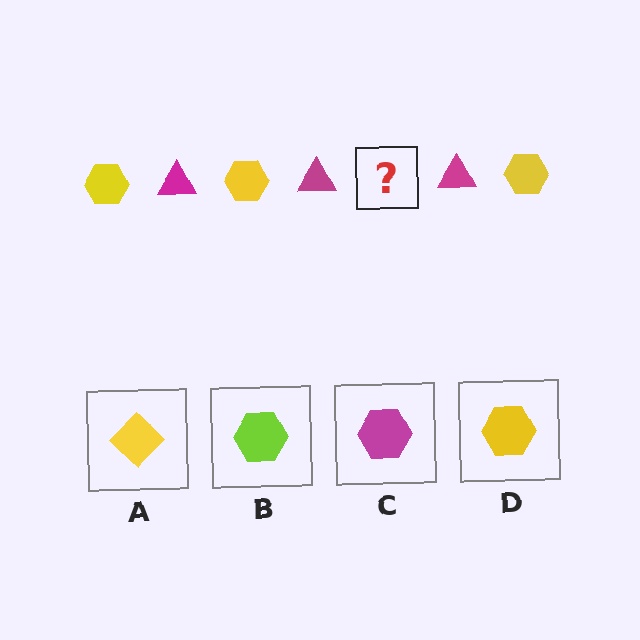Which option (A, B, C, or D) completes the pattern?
D.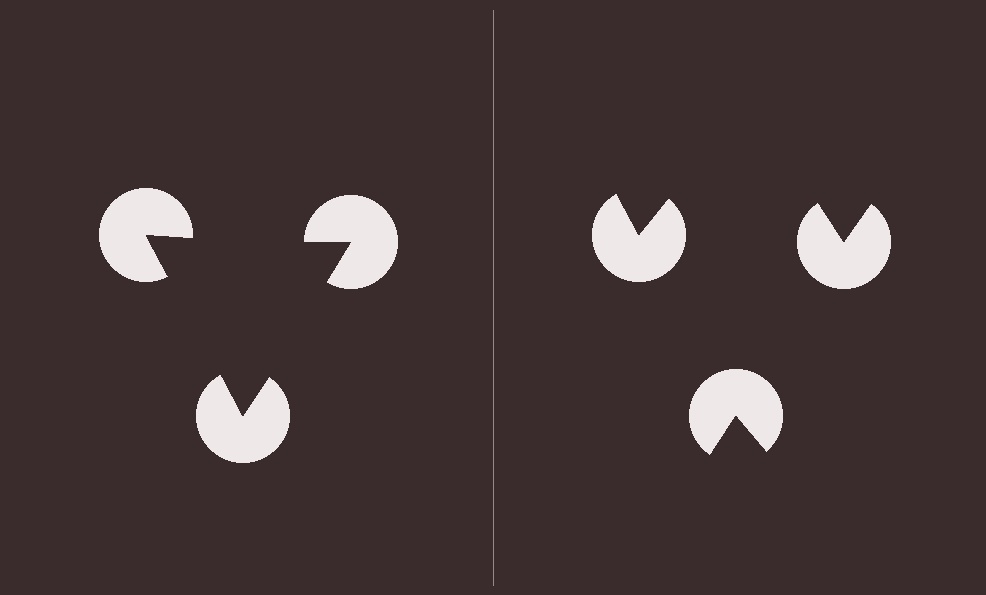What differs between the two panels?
The pac-man discs are positioned identically on both sides; only the wedge orientations differ. On the left they align to a triangle; on the right they are misaligned.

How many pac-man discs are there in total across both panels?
6 — 3 on each side.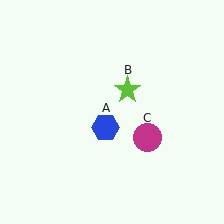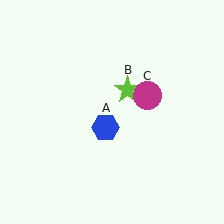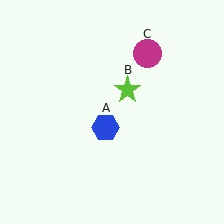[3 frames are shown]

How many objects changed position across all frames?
1 object changed position: magenta circle (object C).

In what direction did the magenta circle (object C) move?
The magenta circle (object C) moved up.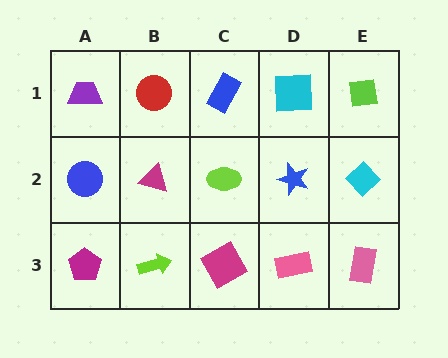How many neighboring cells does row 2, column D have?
4.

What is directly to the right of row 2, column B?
A lime ellipse.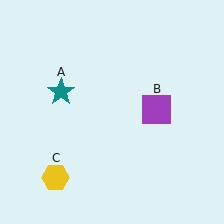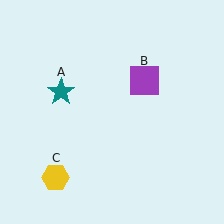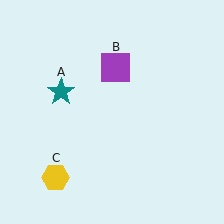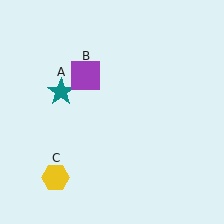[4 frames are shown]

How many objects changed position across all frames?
1 object changed position: purple square (object B).